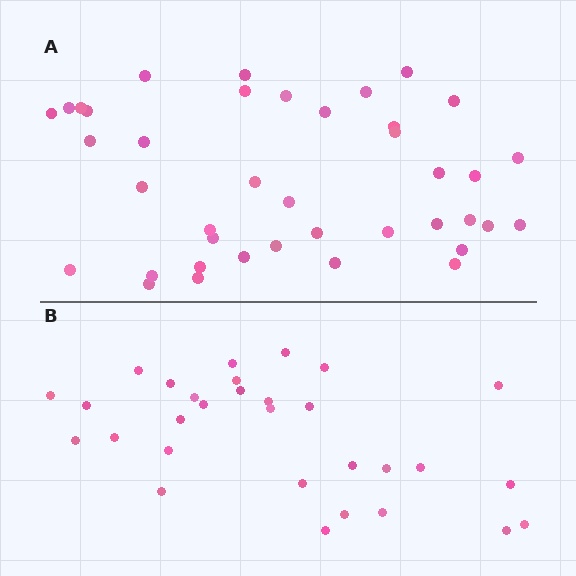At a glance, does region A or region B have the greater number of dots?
Region A (the top region) has more dots.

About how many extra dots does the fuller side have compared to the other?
Region A has roughly 10 or so more dots than region B.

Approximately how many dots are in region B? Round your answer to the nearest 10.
About 30 dots.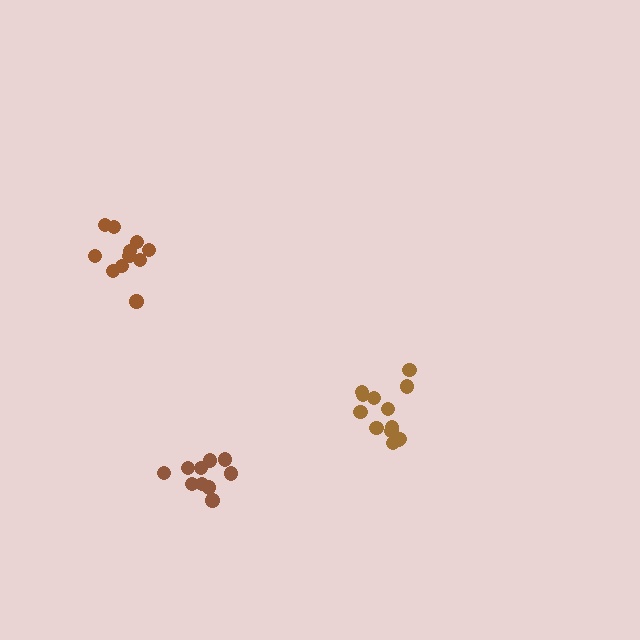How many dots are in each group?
Group 1: 11 dots, Group 2: 13 dots, Group 3: 11 dots (35 total).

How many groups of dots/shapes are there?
There are 3 groups.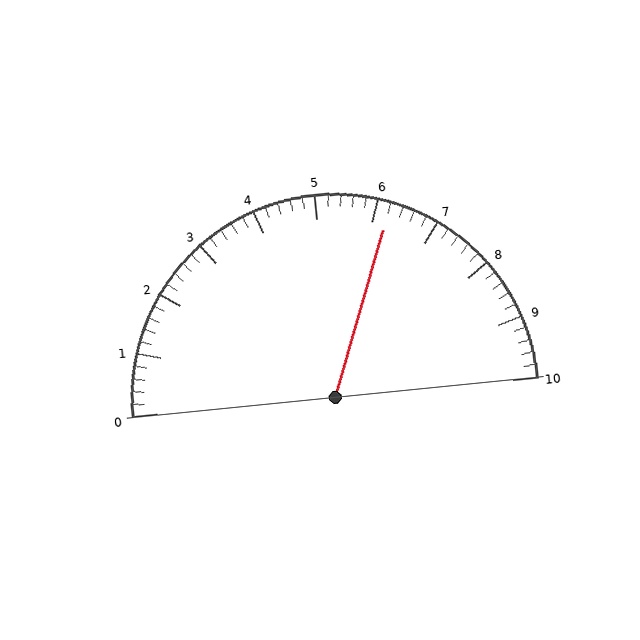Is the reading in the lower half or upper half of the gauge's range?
The reading is in the upper half of the range (0 to 10).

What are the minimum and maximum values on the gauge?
The gauge ranges from 0 to 10.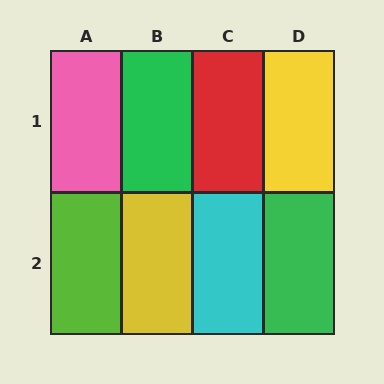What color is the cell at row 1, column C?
Red.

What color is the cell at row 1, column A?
Pink.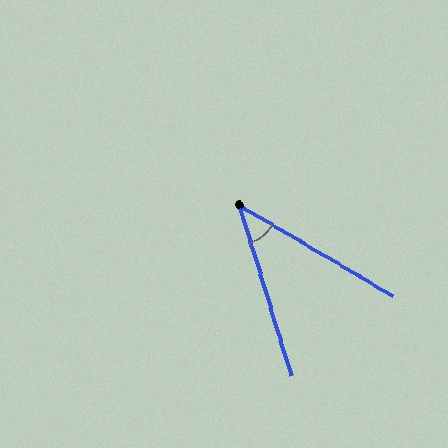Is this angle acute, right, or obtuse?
It is acute.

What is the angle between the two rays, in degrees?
Approximately 42 degrees.